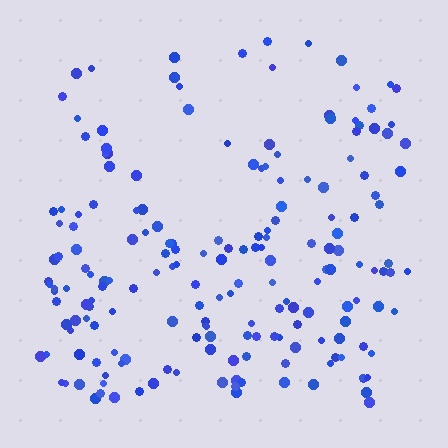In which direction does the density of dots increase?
From top to bottom, with the bottom side densest.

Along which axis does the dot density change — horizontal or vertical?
Vertical.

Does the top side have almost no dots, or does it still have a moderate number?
Still a moderate number, just noticeably fewer than the bottom.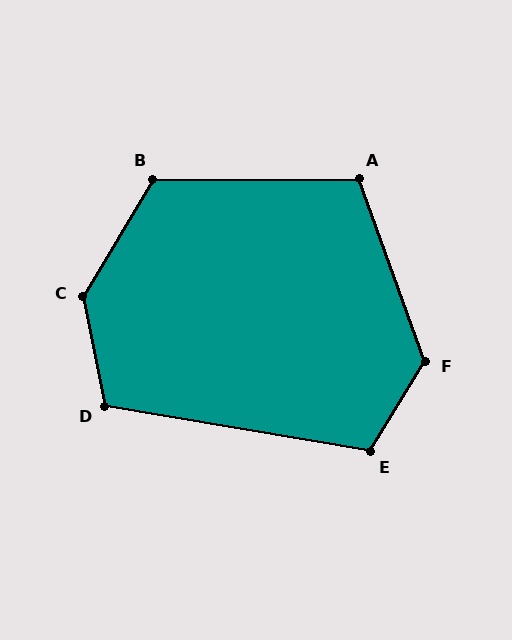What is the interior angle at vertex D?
Approximately 111 degrees (obtuse).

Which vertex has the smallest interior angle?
A, at approximately 110 degrees.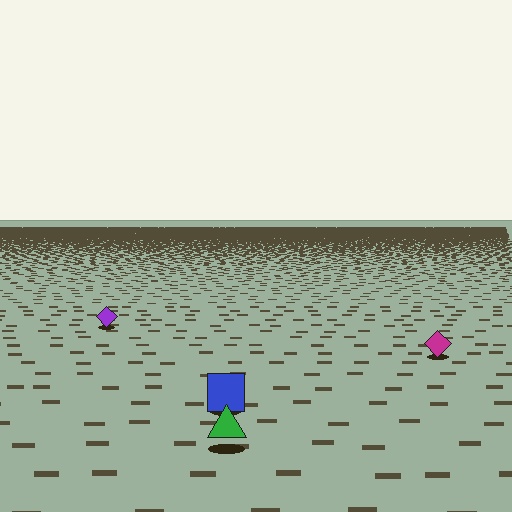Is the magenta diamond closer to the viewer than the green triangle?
No. The green triangle is closer — you can tell from the texture gradient: the ground texture is coarser near it.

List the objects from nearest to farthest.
From nearest to farthest: the green triangle, the blue square, the magenta diamond, the purple diamond.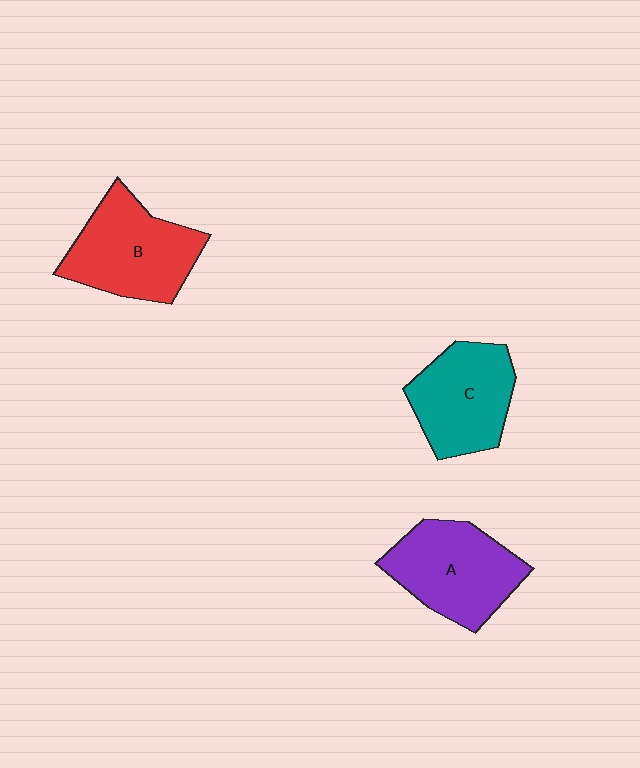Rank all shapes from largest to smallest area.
From largest to smallest: B (red), A (purple), C (teal).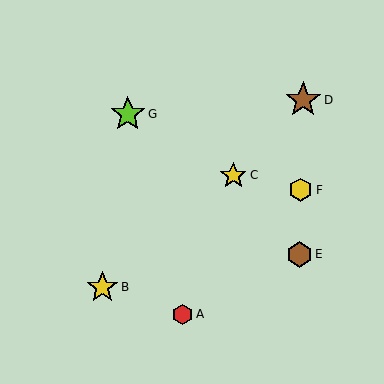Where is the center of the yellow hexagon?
The center of the yellow hexagon is at (301, 190).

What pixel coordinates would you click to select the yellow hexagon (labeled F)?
Click at (301, 190) to select the yellow hexagon F.